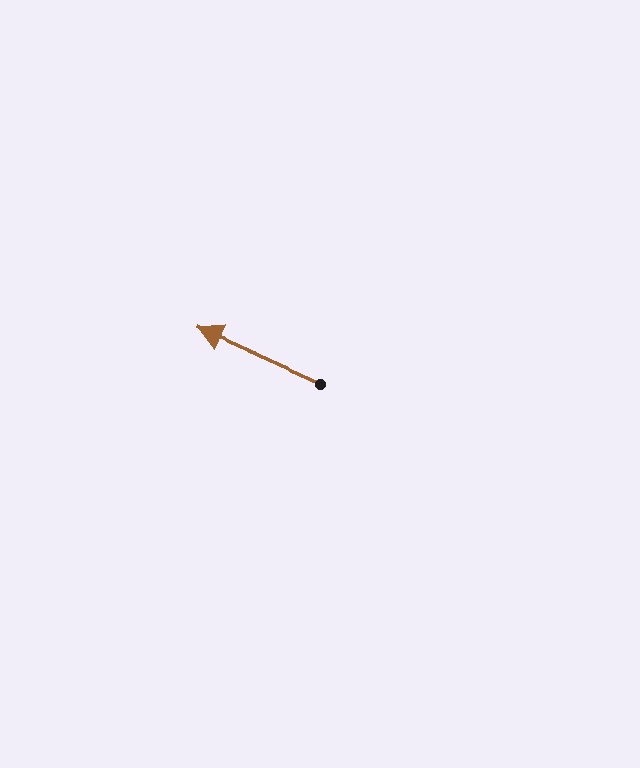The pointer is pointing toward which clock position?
Roughly 10 o'clock.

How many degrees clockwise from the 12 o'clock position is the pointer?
Approximately 294 degrees.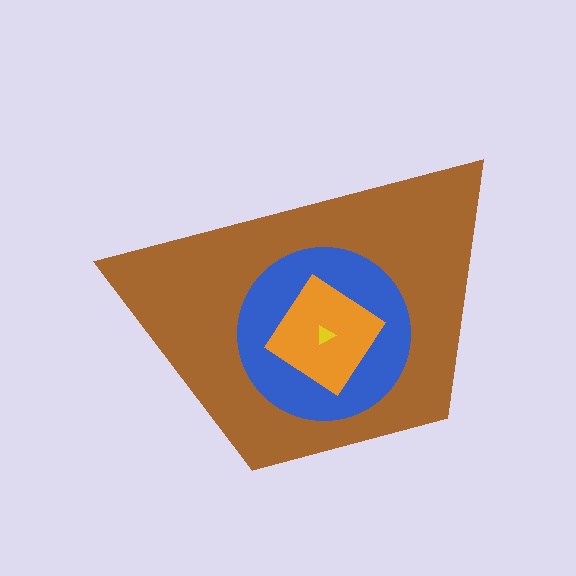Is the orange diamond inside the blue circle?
Yes.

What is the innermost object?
The yellow triangle.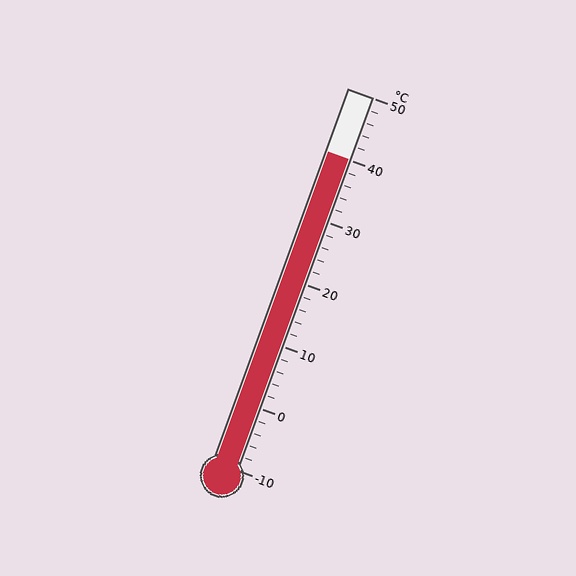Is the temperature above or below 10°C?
The temperature is above 10°C.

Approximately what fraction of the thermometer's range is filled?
The thermometer is filled to approximately 85% of its range.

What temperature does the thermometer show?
The thermometer shows approximately 40°C.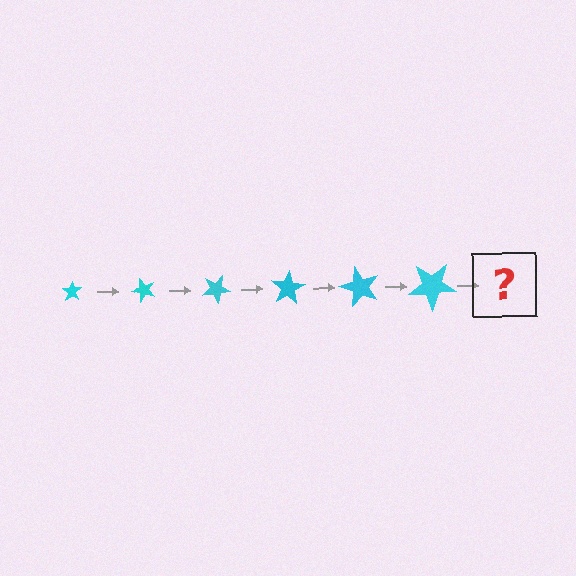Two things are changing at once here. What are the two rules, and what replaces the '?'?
The two rules are that the star grows larger each step and it rotates 50 degrees each step. The '?' should be a star, larger than the previous one and rotated 300 degrees from the start.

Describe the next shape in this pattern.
It should be a star, larger than the previous one and rotated 300 degrees from the start.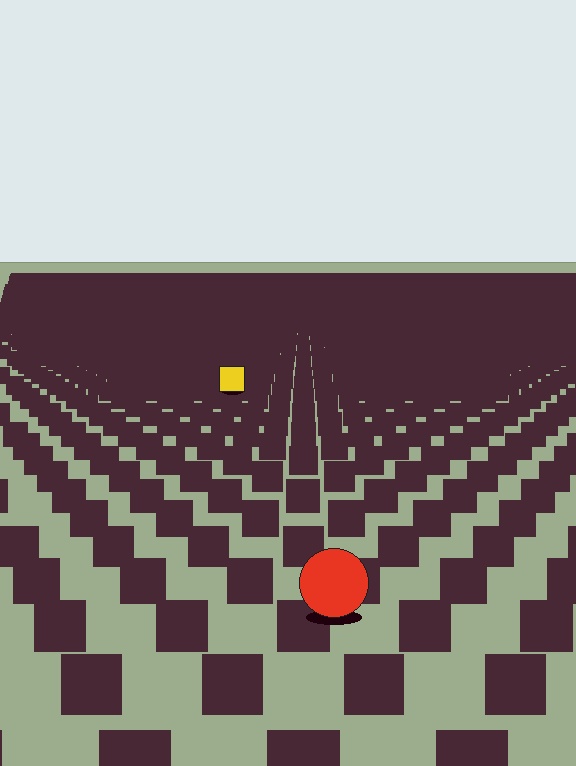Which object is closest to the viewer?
The red circle is closest. The texture marks near it are larger and more spread out.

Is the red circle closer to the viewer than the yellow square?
Yes. The red circle is closer — you can tell from the texture gradient: the ground texture is coarser near it.